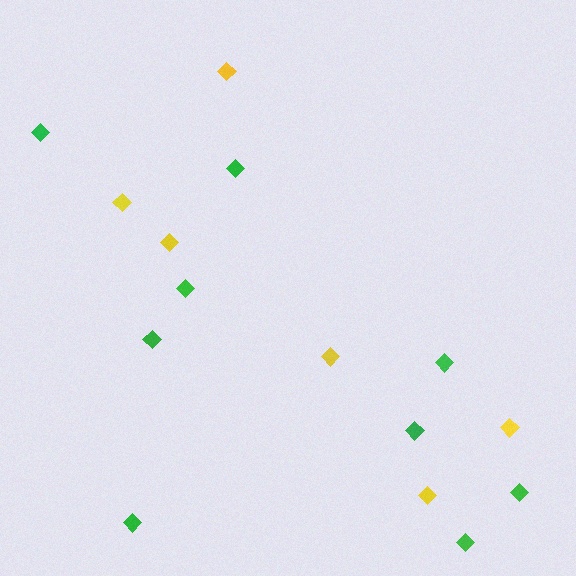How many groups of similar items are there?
There are 2 groups: one group of green diamonds (9) and one group of yellow diamonds (6).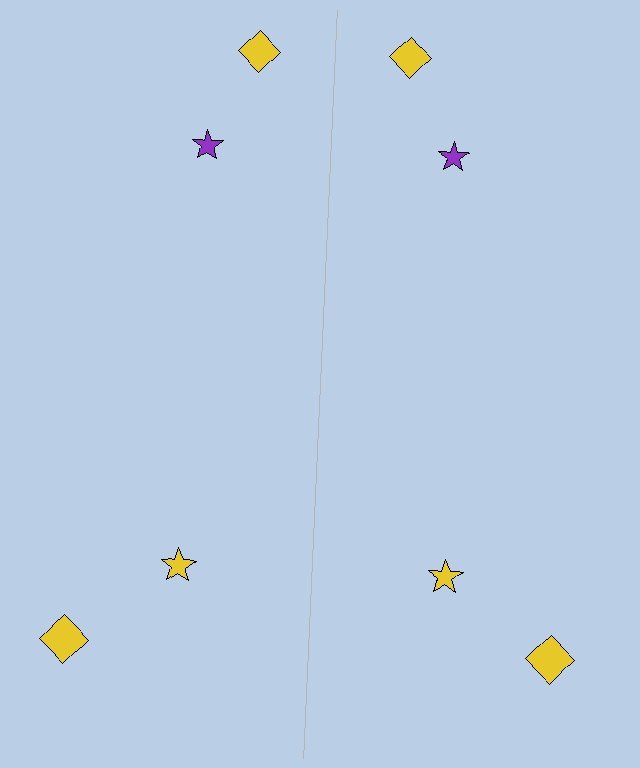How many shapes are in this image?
There are 8 shapes in this image.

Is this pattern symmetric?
Yes, this pattern has bilateral (reflection) symmetry.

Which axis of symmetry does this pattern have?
The pattern has a vertical axis of symmetry running through the center of the image.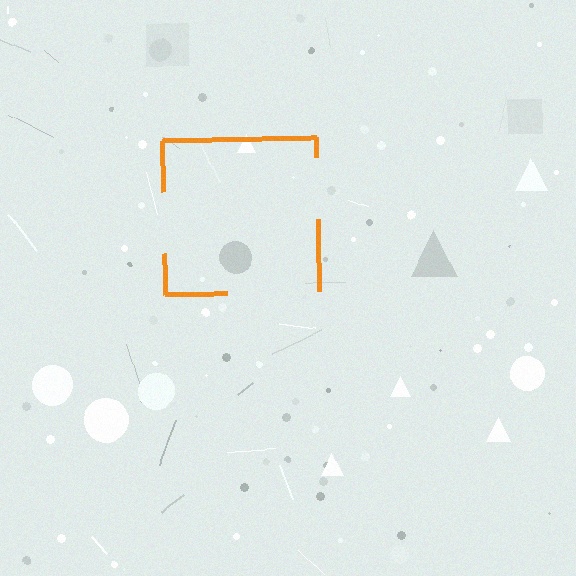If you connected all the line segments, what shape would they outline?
They would outline a square.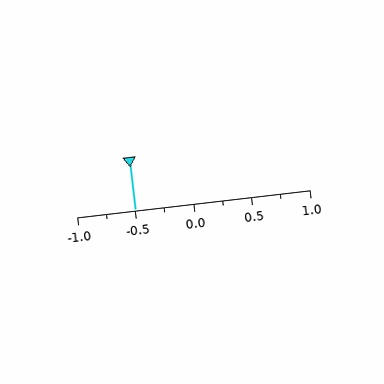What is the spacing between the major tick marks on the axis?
The major ticks are spaced 0.5 apart.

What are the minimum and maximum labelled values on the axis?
The axis runs from -1.0 to 1.0.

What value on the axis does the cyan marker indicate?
The marker indicates approximately -0.5.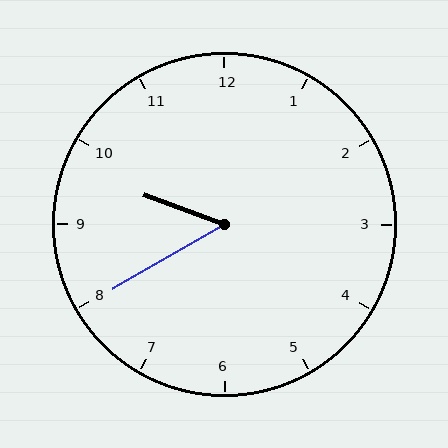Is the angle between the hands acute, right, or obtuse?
It is acute.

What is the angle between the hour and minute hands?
Approximately 50 degrees.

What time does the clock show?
9:40.